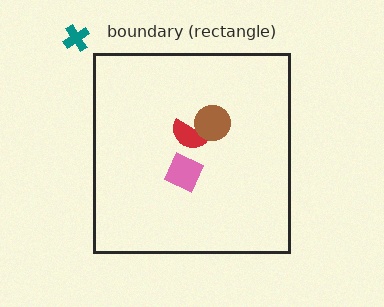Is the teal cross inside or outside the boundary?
Outside.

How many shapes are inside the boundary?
3 inside, 1 outside.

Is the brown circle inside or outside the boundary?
Inside.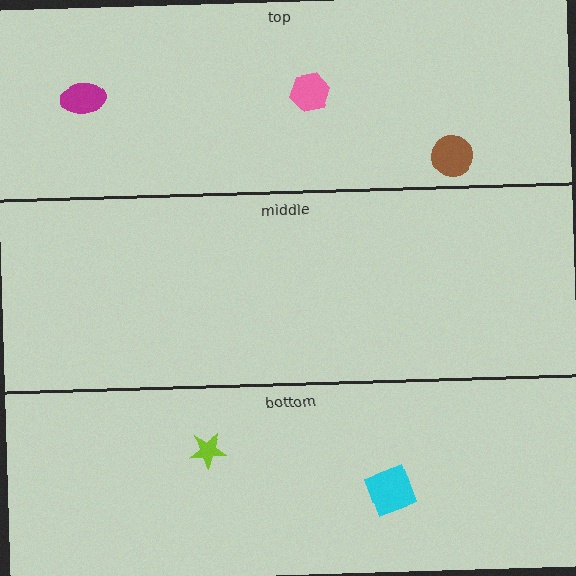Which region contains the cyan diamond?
The bottom region.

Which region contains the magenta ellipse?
The top region.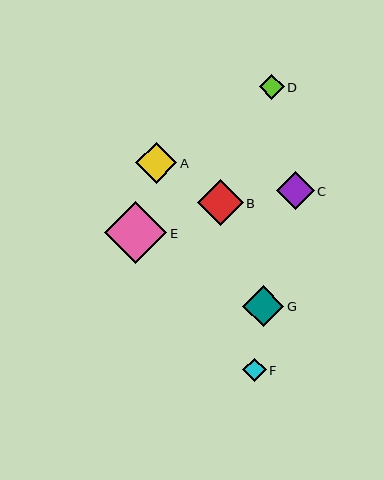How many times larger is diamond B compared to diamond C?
Diamond B is approximately 1.2 times the size of diamond C.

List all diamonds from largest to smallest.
From largest to smallest: E, B, A, G, C, D, F.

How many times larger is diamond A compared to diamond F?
Diamond A is approximately 1.8 times the size of diamond F.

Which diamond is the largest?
Diamond E is the largest with a size of approximately 62 pixels.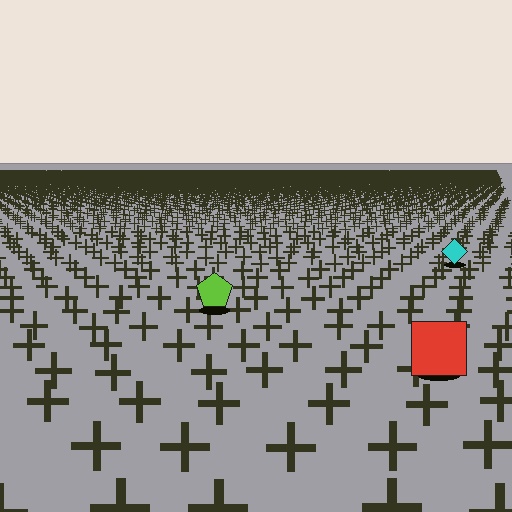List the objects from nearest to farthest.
From nearest to farthest: the red square, the lime pentagon, the cyan diamond.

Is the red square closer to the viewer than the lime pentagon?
Yes. The red square is closer — you can tell from the texture gradient: the ground texture is coarser near it.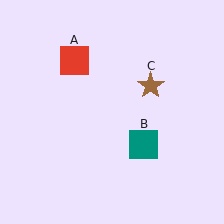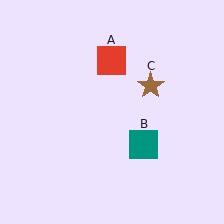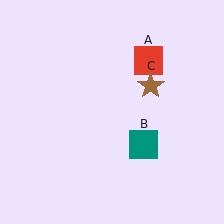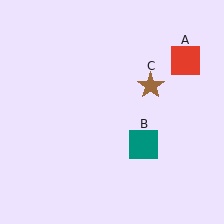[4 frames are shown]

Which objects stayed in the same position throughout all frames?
Teal square (object B) and brown star (object C) remained stationary.